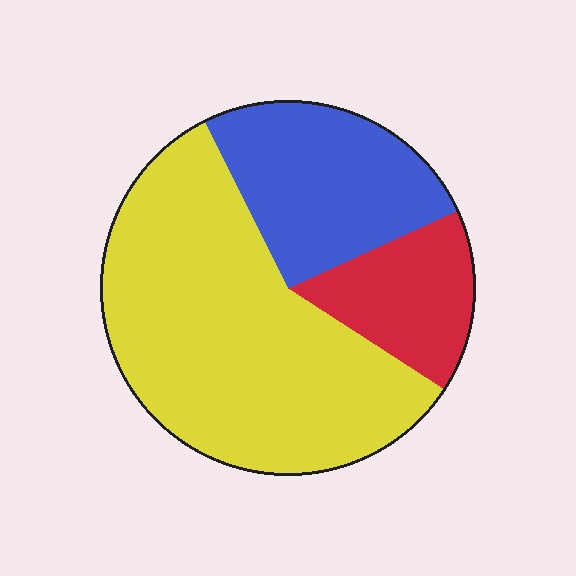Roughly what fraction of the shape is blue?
Blue takes up about one quarter (1/4) of the shape.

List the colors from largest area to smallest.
From largest to smallest: yellow, blue, red.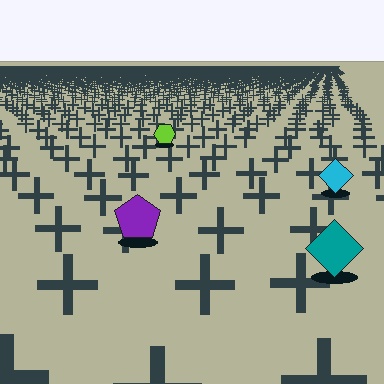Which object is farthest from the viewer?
The lime hexagon is farthest from the viewer. It appears smaller and the ground texture around it is denser.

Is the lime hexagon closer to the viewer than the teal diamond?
No. The teal diamond is closer — you can tell from the texture gradient: the ground texture is coarser near it.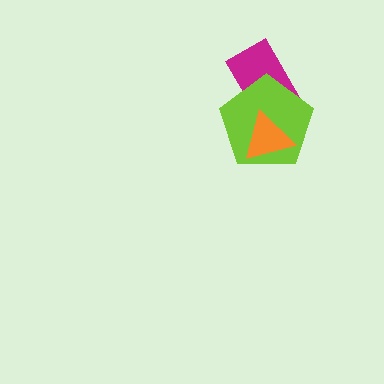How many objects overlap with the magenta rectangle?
2 objects overlap with the magenta rectangle.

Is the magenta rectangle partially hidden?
Yes, it is partially covered by another shape.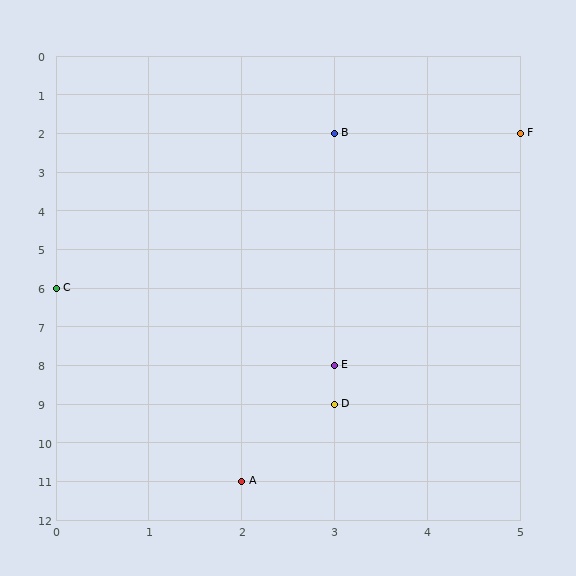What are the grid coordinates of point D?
Point D is at grid coordinates (3, 9).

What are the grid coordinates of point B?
Point B is at grid coordinates (3, 2).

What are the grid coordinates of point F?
Point F is at grid coordinates (5, 2).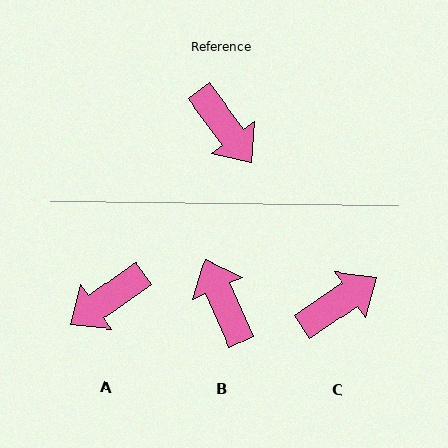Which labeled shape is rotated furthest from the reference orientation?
B, about 168 degrees away.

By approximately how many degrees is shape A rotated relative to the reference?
Approximately 91 degrees clockwise.